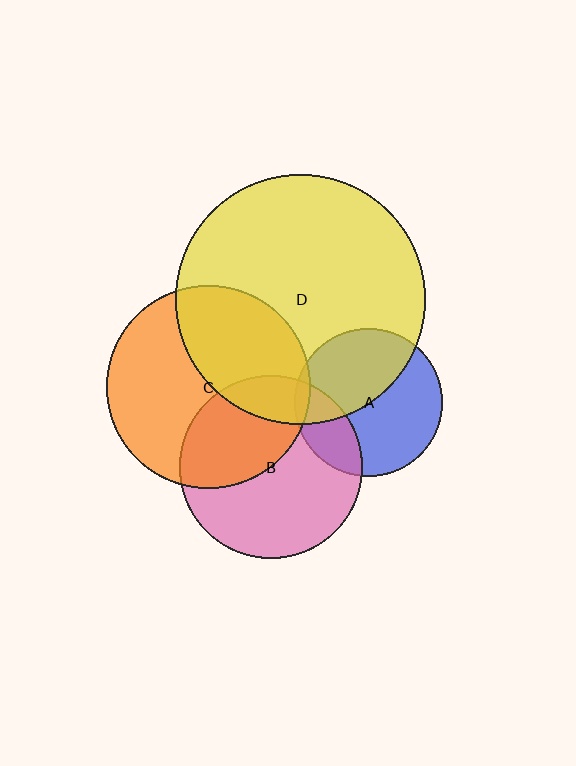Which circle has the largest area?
Circle D (yellow).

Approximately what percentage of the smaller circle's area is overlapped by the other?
Approximately 45%.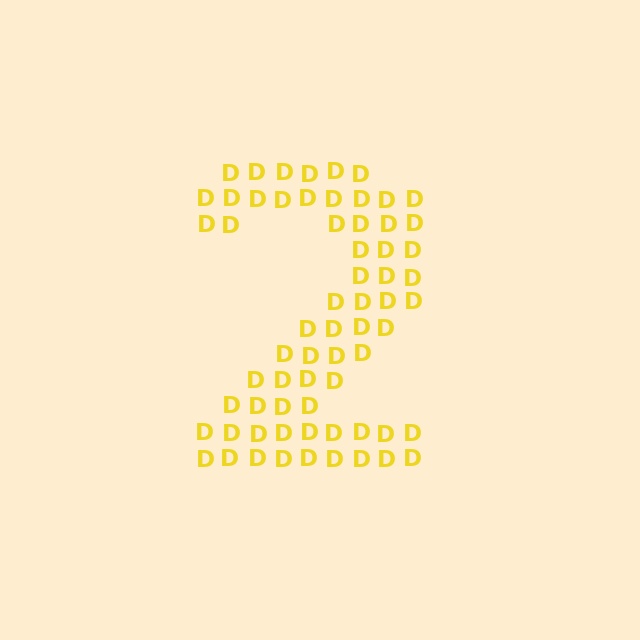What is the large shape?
The large shape is the digit 2.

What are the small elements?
The small elements are letter D's.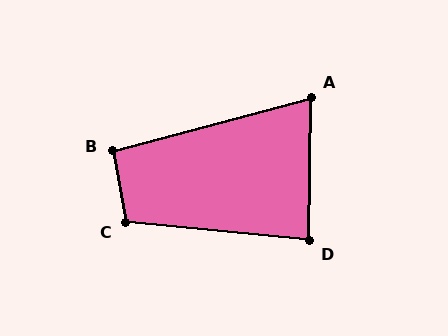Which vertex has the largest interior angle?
C, at approximately 106 degrees.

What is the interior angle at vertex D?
Approximately 85 degrees (acute).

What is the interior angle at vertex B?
Approximately 95 degrees (obtuse).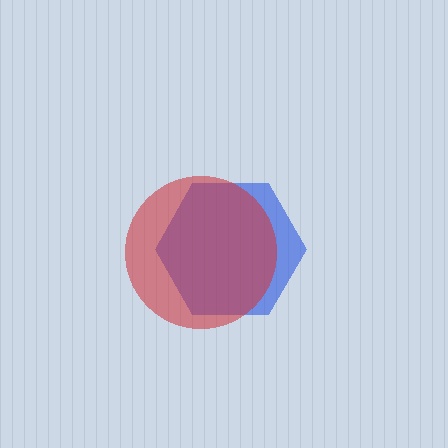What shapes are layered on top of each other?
The layered shapes are: a blue hexagon, a red circle.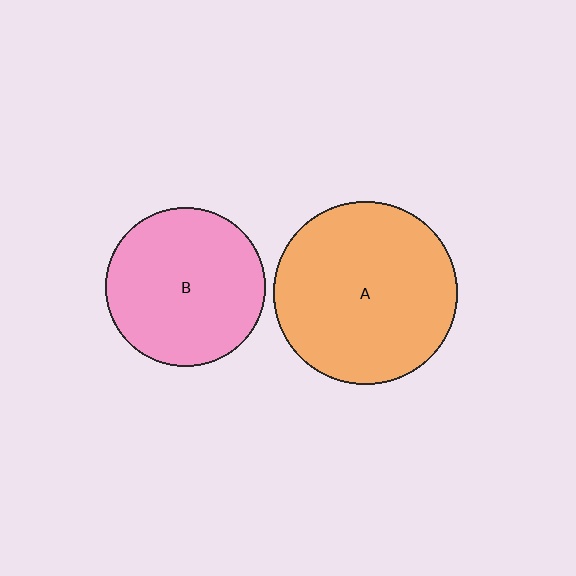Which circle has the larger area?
Circle A (orange).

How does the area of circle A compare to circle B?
Approximately 1.3 times.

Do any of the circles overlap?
No, none of the circles overlap.